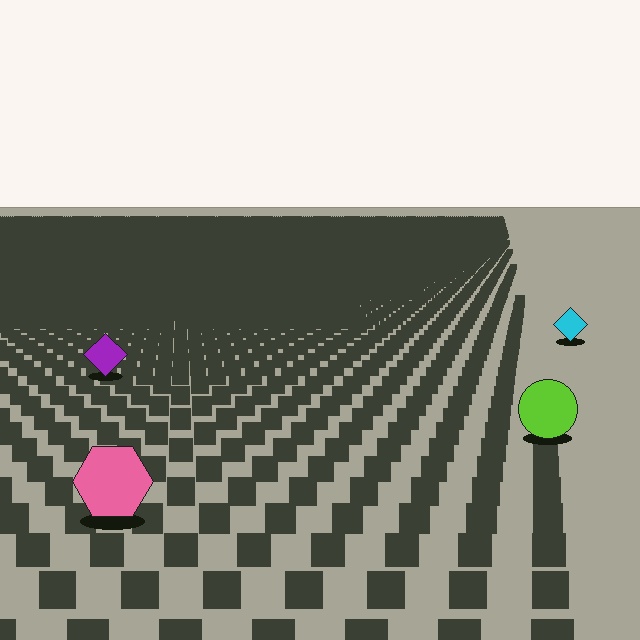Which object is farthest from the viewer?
The cyan diamond is farthest from the viewer. It appears smaller and the ground texture around it is denser.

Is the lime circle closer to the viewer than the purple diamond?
Yes. The lime circle is closer — you can tell from the texture gradient: the ground texture is coarser near it.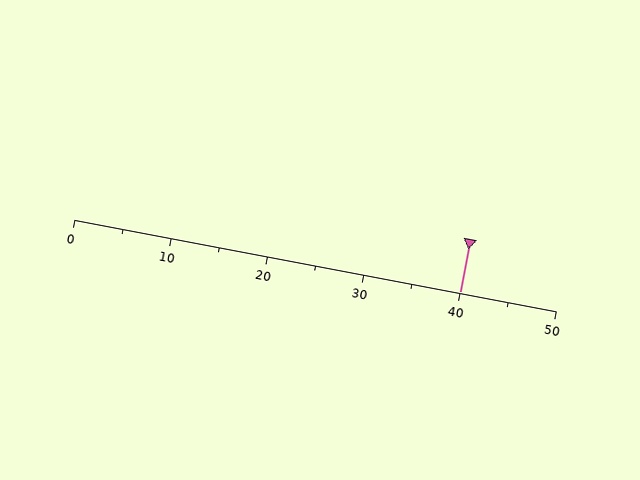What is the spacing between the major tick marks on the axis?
The major ticks are spaced 10 apart.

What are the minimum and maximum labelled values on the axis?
The axis runs from 0 to 50.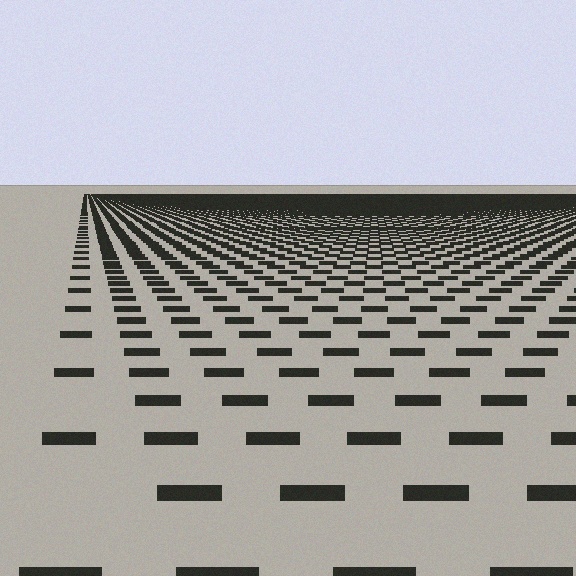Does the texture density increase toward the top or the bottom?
Density increases toward the top.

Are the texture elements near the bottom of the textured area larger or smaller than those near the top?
Larger. Near the bottom, elements are closer to the viewer and appear at a bigger on-screen size.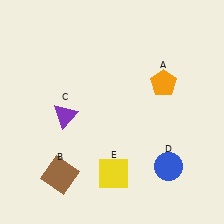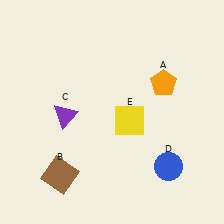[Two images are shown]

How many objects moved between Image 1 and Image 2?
1 object moved between the two images.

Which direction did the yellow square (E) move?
The yellow square (E) moved up.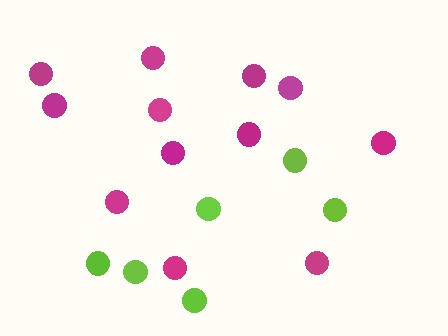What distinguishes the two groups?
There are 2 groups: one group of magenta circles (12) and one group of lime circles (6).